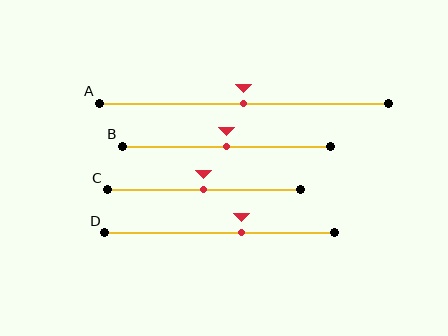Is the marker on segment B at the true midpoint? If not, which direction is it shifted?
Yes, the marker on segment B is at the true midpoint.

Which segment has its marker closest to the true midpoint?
Segment A has its marker closest to the true midpoint.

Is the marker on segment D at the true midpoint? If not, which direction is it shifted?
No, the marker on segment D is shifted to the right by about 9% of the segment length.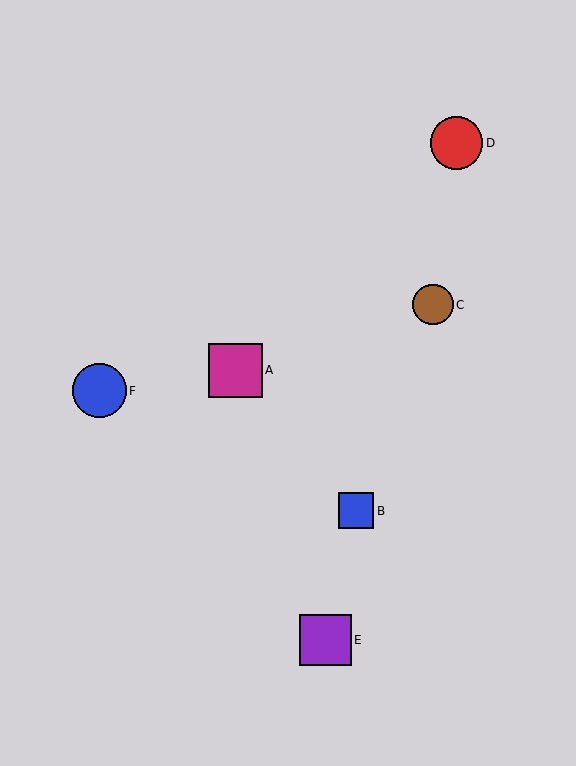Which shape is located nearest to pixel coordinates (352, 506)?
The blue square (labeled B) at (356, 511) is nearest to that location.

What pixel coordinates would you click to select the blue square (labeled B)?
Click at (356, 511) to select the blue square B.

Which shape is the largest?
The magenta square (labeled A) is the largest.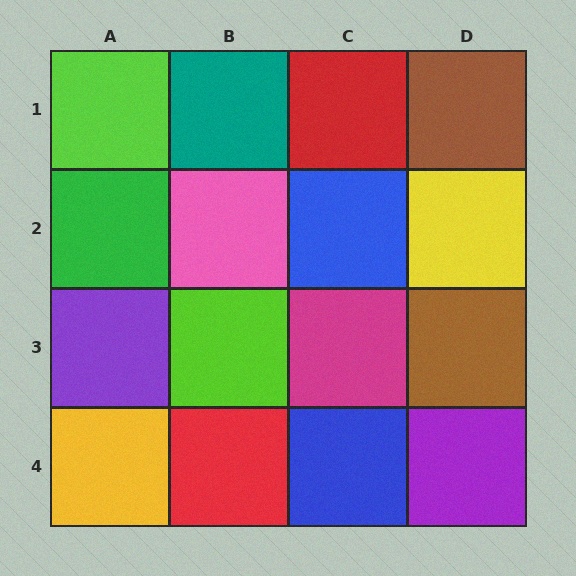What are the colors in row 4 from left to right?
Yellow, red, blue, purple.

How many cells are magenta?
1 cell is magenta.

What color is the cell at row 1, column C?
Red.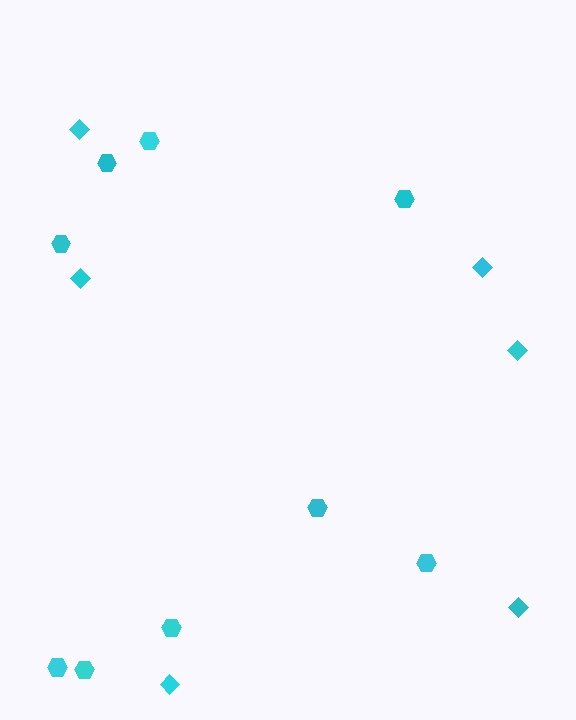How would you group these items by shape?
There are 2 groups: one group of diamonds (6) and one group of hexagons (9).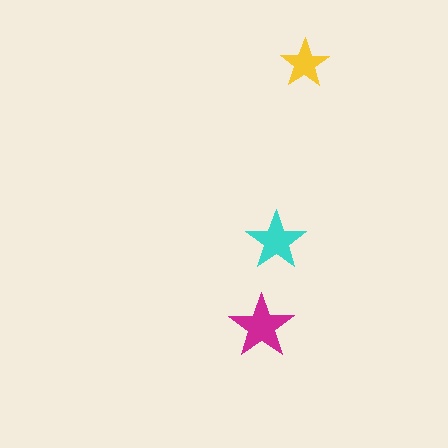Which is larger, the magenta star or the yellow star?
The magenta one.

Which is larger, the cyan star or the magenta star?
The magenta one.